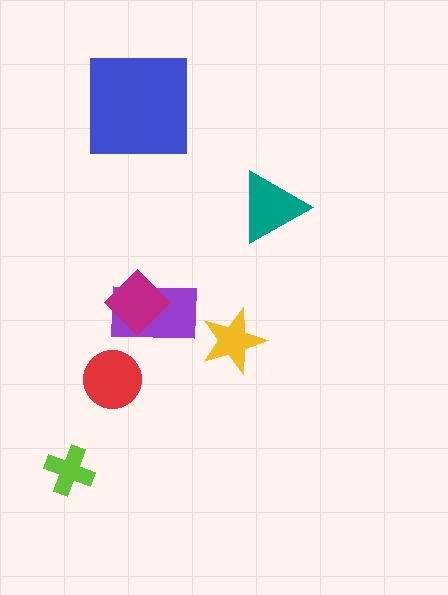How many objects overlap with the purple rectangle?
1 object overlaps with the purple rectangle.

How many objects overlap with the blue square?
0 objects overlap with the blue square.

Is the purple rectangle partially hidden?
Yes, it is partially covered by another shape.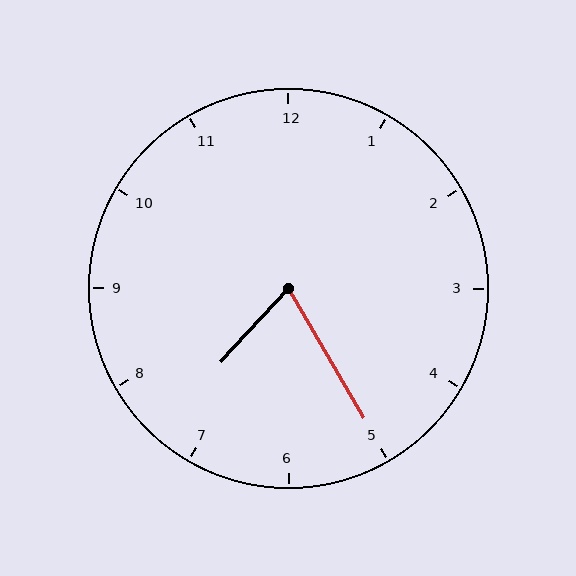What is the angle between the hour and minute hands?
Approximately 72 degrees.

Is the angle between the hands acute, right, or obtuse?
It is acute.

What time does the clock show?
7:25.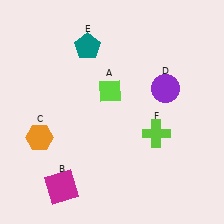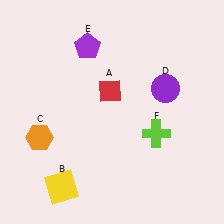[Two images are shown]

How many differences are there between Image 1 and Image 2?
There are 3 differences between the two images.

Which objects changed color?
A changed from lime to red. B changed from magenta to yellow. E changed from teal to purple.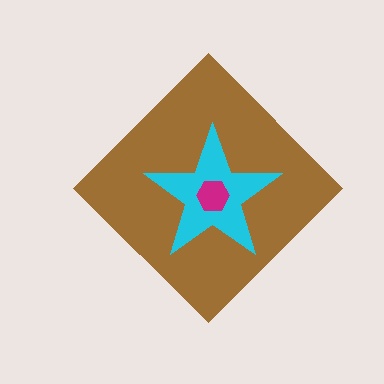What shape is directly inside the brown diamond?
The cyan star.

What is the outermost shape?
The brown diamond.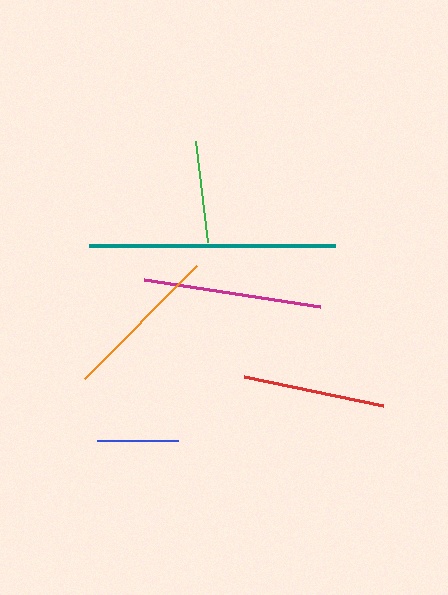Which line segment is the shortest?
The blue line is the shortest at approximately 81 pixels.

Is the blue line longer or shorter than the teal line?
The teal line is longer than the blue line.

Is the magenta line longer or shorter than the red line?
The magenta line is longer than the red line.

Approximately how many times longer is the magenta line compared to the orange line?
The magenta line is approximately 1.1 times the length of the orange line.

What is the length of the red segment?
The red segment is approximately 142 pixels long.